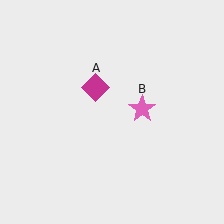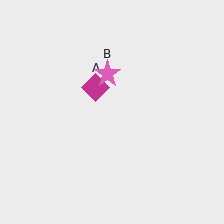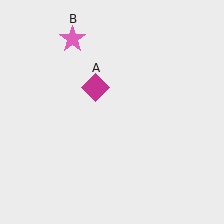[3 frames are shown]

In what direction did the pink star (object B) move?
The pink star (object B) moved up and to the left.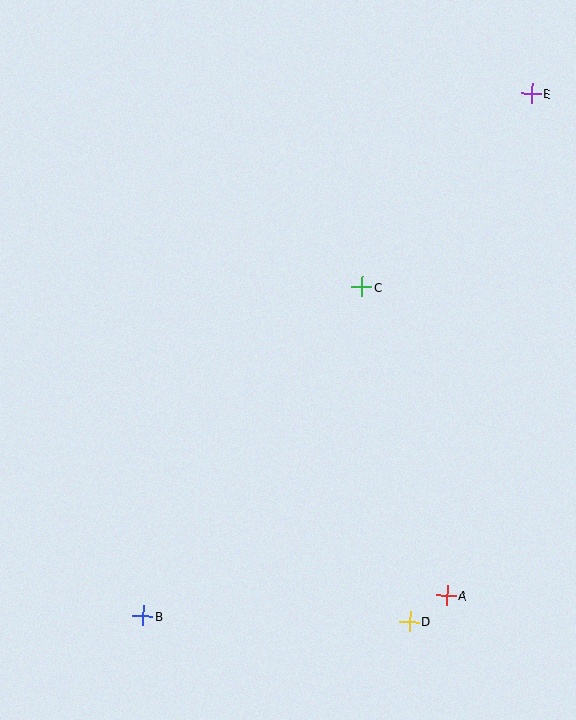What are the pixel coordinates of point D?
Point D is at (410, 621).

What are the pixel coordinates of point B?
Point B is at (143, 616).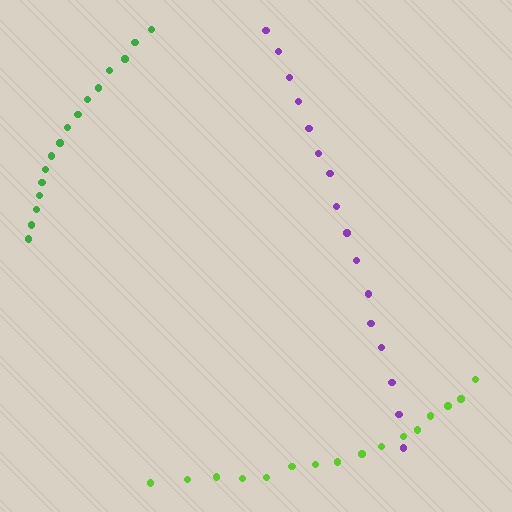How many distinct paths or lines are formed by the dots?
There are 3 distinct paths.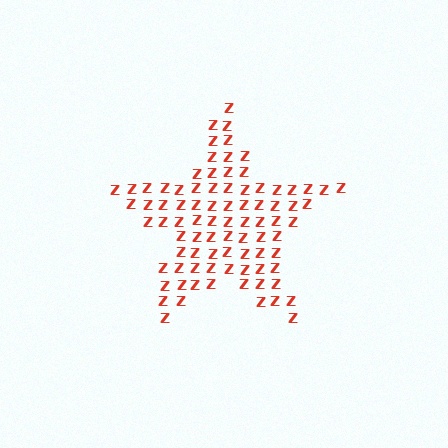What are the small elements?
The small elements are letter Z's.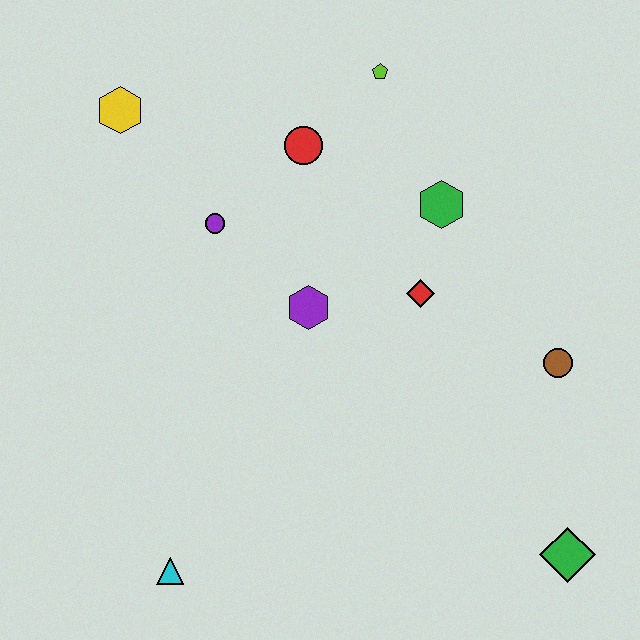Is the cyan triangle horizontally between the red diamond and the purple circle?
No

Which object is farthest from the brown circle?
The yellow hexagon is farthest from the brown circle.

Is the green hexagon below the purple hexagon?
No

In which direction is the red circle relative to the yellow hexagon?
The red circle is to the right of the yellow hexagon.